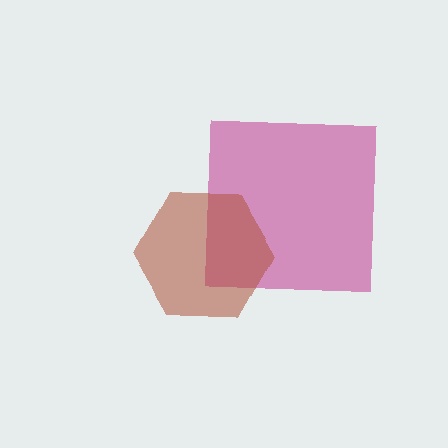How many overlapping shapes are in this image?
There are 2 overlapping shapes in the image.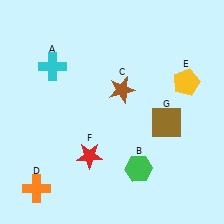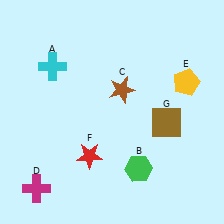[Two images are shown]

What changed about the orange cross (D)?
In Image 1, D is orange. In Image 2, it changed to magenta.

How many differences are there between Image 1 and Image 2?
There is 1 difference between the two images.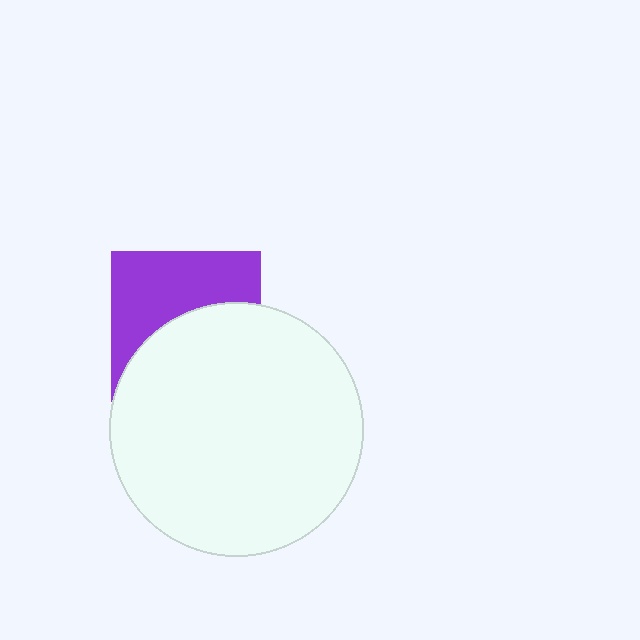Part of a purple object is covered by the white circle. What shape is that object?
It is a square.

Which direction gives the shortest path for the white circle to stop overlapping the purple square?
Moving down gives the shortest separation.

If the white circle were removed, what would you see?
You would see the complete purple square.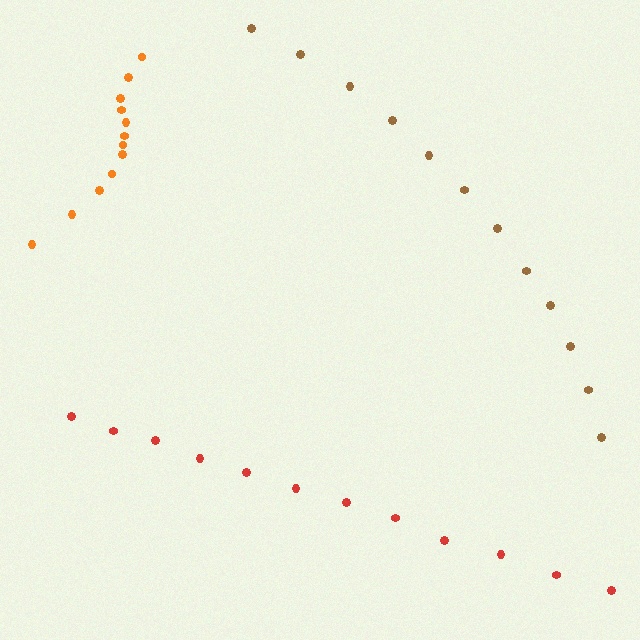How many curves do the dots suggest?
There are 3 distinct paths.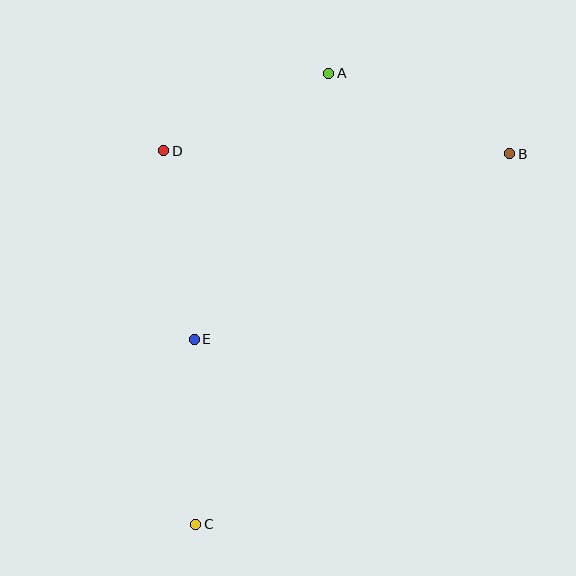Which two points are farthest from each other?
Points B and C are farthest from each other.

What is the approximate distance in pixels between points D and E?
The distance between D and E is approximately 191 pixels.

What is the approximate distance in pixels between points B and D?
The distance between B and D is approximately 346 pixels.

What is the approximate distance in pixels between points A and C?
The distance between A and C is approximately 470 pixels.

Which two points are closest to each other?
Points A and D are closest to each other.